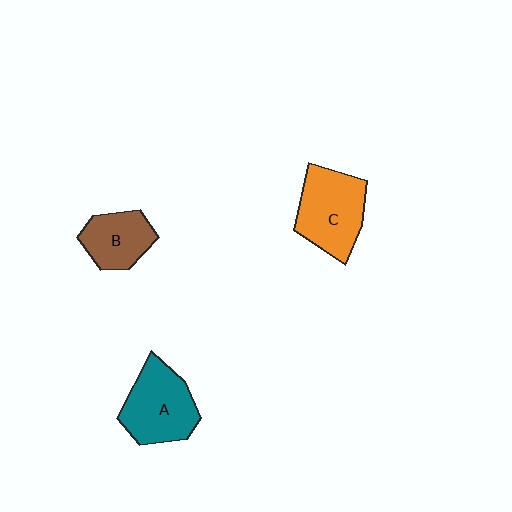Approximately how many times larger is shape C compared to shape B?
Approximately 1.4 times.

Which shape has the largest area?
Shape C (orange).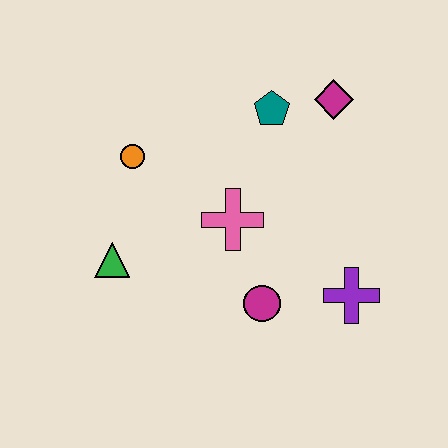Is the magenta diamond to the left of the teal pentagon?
No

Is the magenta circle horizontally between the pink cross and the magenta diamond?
Yes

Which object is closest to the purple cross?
The magenta circle is closest to the purple cross.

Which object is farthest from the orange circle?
The purple cross is farthest from the orange circle.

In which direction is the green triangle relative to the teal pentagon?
The green triangle is to the left of the teal pentagon.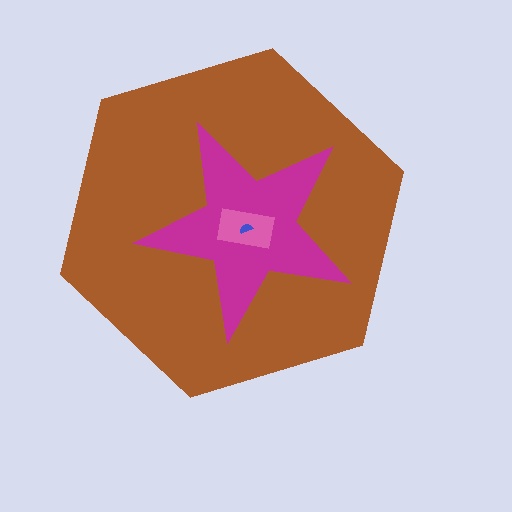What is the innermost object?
The blue semicircle.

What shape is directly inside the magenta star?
The pink rectangle.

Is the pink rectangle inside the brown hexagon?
Yes.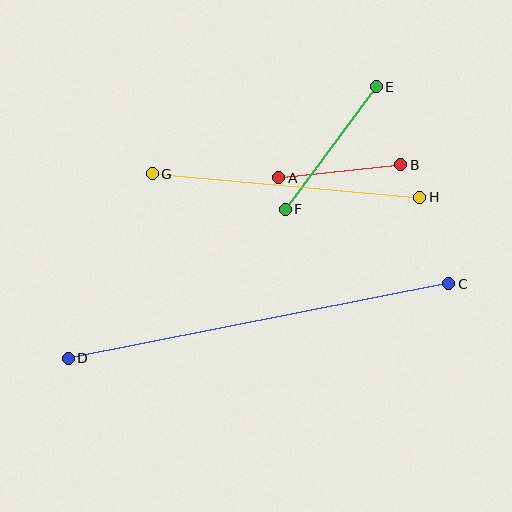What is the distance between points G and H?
The distance is approximately 269 pixels.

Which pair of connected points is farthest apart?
Points C and D are farthest apart.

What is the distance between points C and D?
The distance is approximately 388 pixels.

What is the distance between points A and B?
The distance is approximately 123 pixels.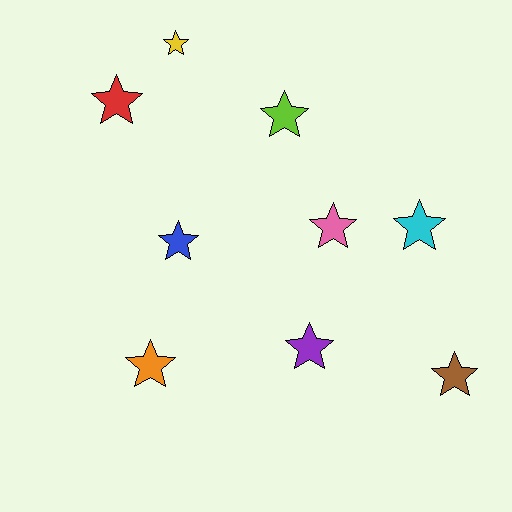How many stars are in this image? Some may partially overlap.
There are 9 stars.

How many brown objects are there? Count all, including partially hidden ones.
There is 1 brown object.